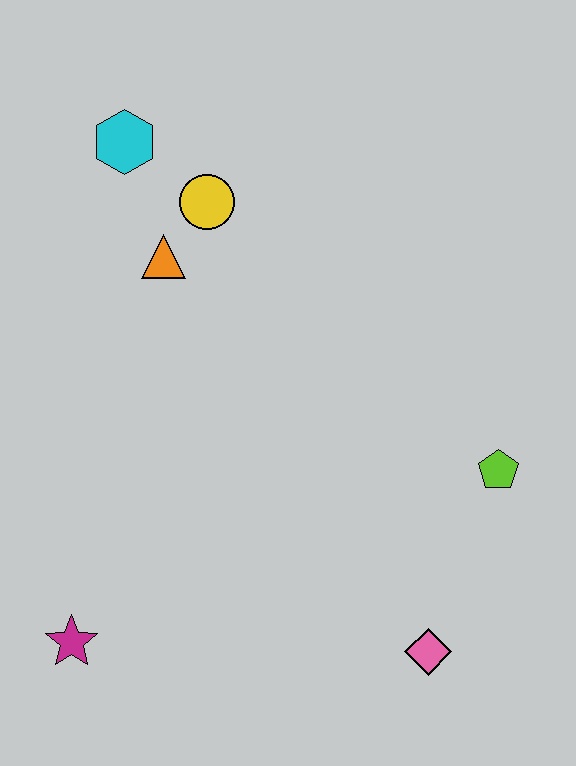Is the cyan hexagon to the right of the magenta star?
Yes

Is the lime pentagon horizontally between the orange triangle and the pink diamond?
No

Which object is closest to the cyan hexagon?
The yellow circle is closest to the cyan hexagon.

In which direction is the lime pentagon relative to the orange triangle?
The lime pentagon is to the right of the orange triangle.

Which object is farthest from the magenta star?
The cyan hexagon is farthest from the magenta star.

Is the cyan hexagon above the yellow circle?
Yes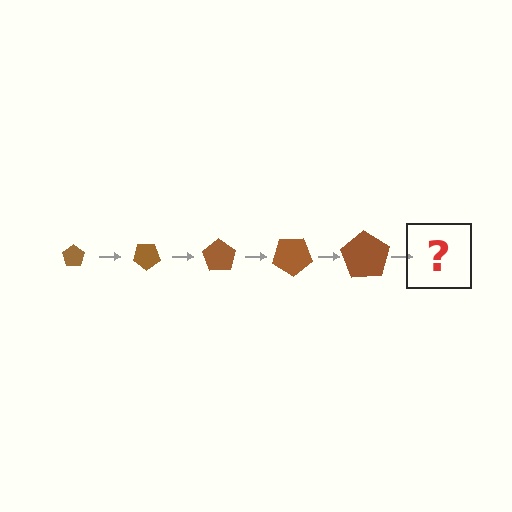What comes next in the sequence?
The next element should be a pentagon, larger than the previous one and rotated 175 degrees from the start.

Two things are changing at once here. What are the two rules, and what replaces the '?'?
The two rules are that the pentagon grows larger each step and it rotates 35 degrees each step. The '?' should be a pentagon, larger than the previous one and rotated 175 degrees from the start.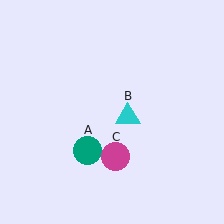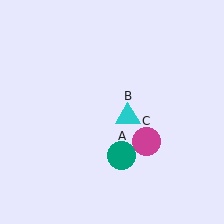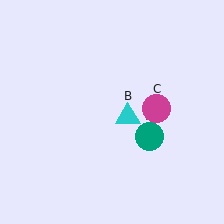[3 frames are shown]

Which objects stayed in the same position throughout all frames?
Cyan triangle (object B) remained stationary.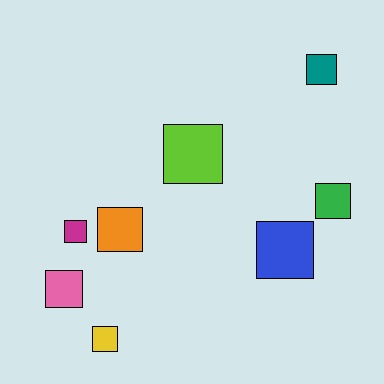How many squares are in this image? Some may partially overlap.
There are 8 squares.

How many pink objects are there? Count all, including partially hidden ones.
There is 1 pink object.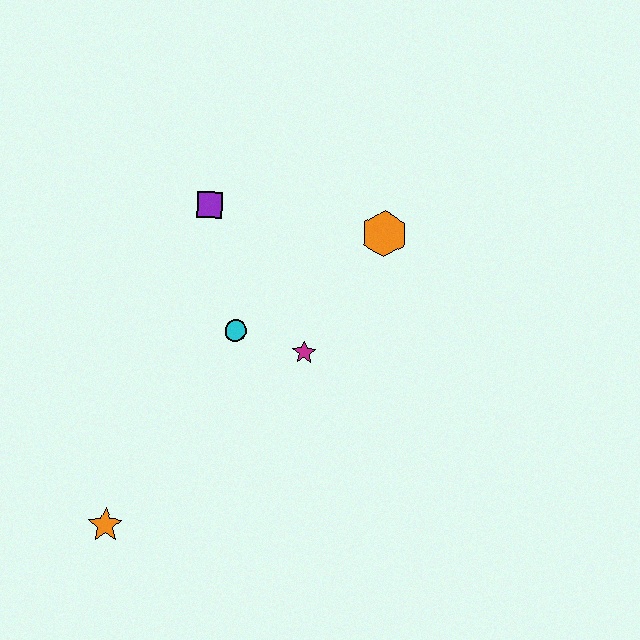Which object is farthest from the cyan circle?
The orange star is farthest from the cyan circle.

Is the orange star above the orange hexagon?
No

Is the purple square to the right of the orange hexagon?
No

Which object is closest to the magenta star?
The cyan circle is closest to the magenta star.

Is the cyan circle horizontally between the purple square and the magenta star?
Yes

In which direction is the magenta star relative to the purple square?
The magenta star is below the purple square.